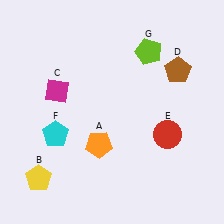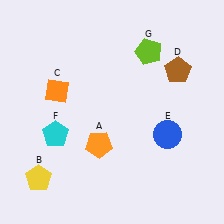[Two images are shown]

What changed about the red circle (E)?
In Image 1, E is red. In Image 2, it changed to blue.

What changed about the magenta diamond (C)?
In Image 1, C is magenta. In Image 2, it changed to orange.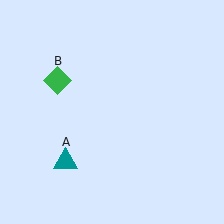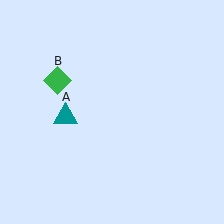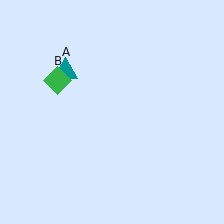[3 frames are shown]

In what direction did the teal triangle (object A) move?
The teal triangle (object A) moved up.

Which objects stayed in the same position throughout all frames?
Green diamond (object B) remained stationary.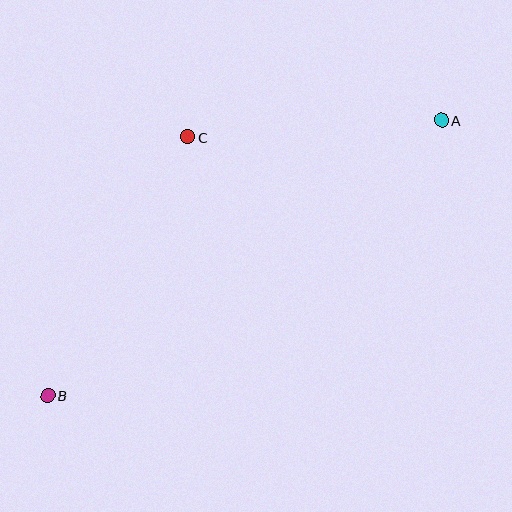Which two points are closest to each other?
Points A and C are closest to each other.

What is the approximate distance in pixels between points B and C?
The distance between B and C is approximately 294 pixels.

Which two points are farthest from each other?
Points A and B are farthest from each other.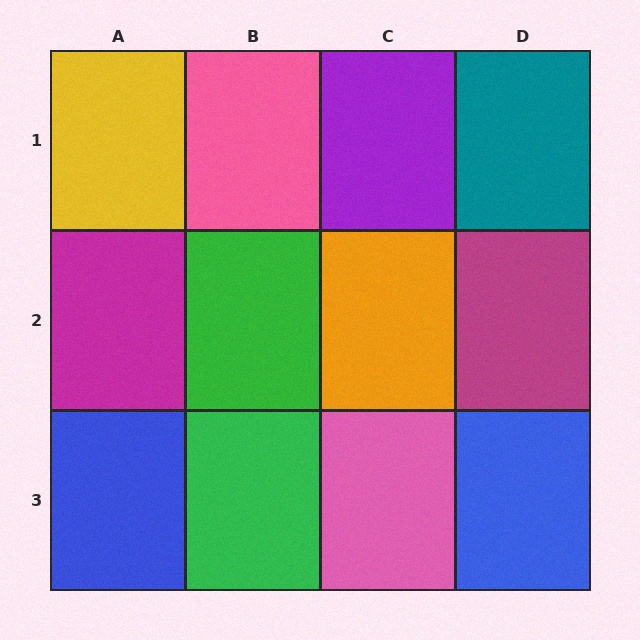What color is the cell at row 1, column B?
Pink.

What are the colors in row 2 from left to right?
Magenta, green, orange, magenta.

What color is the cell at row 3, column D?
Blue.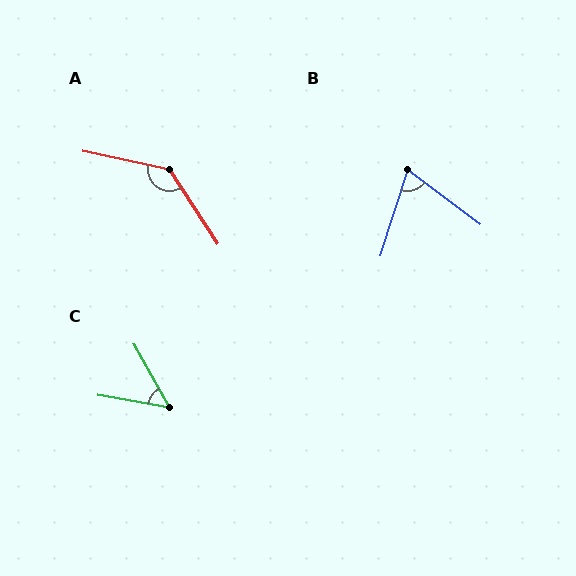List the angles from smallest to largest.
C (51°), B (71°), A (135°).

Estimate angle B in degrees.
Approximately 71 degrees.